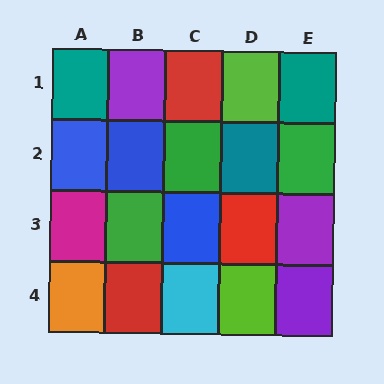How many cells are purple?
3 cells are purple.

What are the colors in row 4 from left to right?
Orange, red, cyan, lime, purple.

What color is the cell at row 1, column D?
Lime.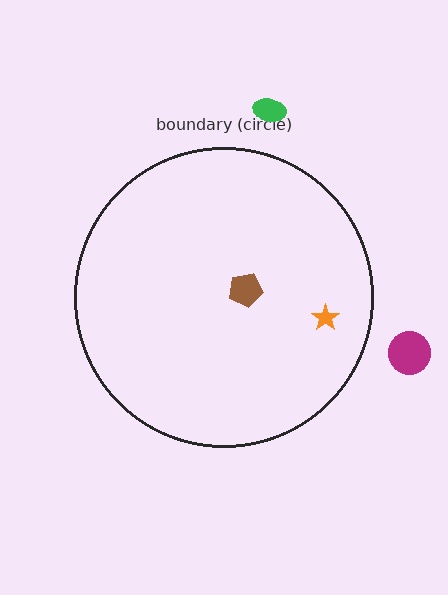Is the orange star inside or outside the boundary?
Inside.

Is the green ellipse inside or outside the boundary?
Outside.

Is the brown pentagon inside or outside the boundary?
Inside.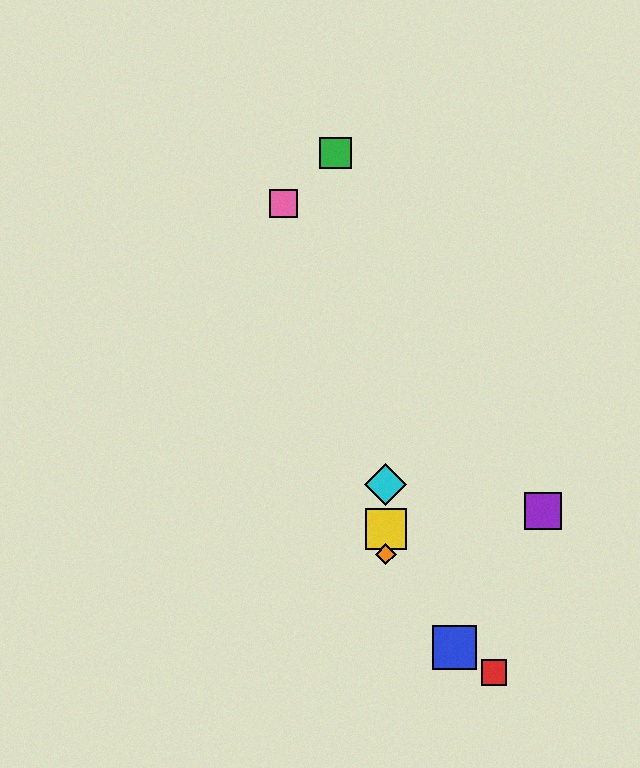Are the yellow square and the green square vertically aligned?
No, the yellow square is at x≈386 and the green square is at x≈336.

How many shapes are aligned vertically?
3 shapes (the yellow square, the orange diamond, the cyan diamond) are aligned vertically.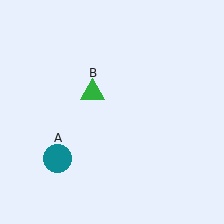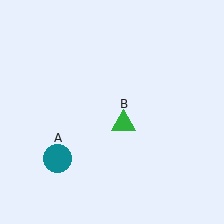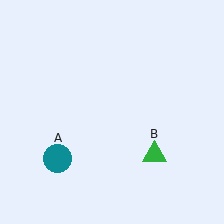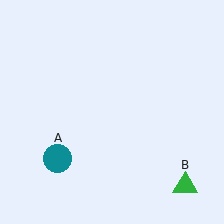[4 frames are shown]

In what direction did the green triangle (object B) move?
The green triangle (object B) moved down and to the right.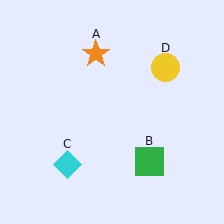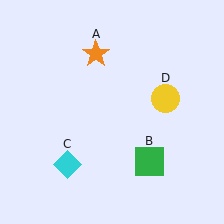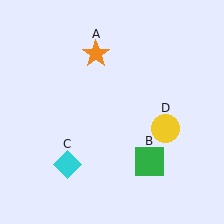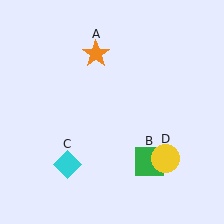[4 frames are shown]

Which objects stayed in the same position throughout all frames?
Orange star (object A) and green square (object B) and cyan diamond (object C) remained stationary.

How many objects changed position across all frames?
1 object changed position: yellow circle (object D).